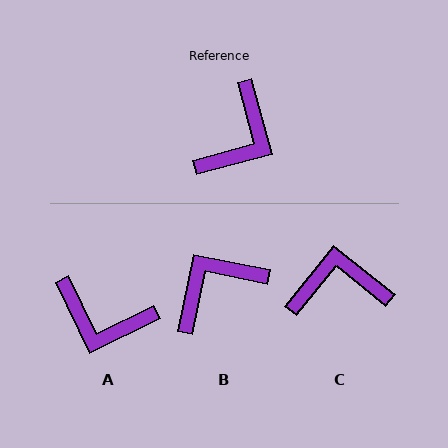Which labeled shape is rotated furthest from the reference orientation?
B, about 153 degrees away.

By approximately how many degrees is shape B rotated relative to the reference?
Approximately 153 degrees counter-clockwise.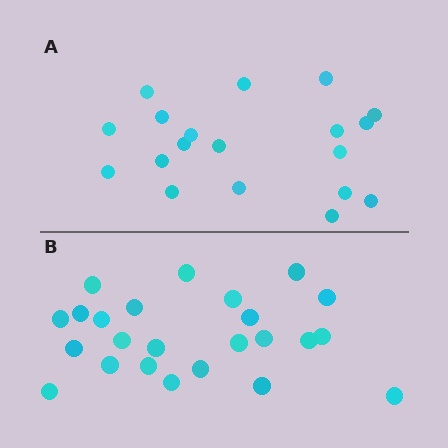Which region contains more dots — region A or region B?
Region B (the bottom region) has more dots.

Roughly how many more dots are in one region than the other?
Region B has about 5 more dots than region A.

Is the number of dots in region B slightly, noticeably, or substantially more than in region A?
Region B has noticeably more, but not dramatically so. The ratio is roughly 1.3 to 1.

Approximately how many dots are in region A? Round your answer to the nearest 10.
About 20 dots. (The exact count is 19, which rounds to 20.)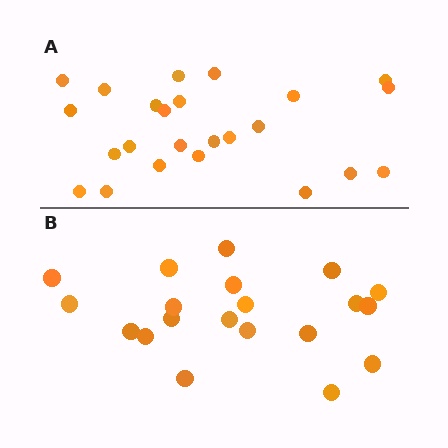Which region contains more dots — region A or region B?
Region A (the top region) has more dots.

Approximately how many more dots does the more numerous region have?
Region A has about 4 more dots than region B.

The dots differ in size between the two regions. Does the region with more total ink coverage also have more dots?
No. Region B has more total ink coverage because its dots are larger, but region A actually contains more individual dots. Total area can be misleading — the number of items is what matters here.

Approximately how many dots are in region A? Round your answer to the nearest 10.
About 20 dots. (The exact count is 24, which rounds to 20.)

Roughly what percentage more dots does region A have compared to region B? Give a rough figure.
About 20% more.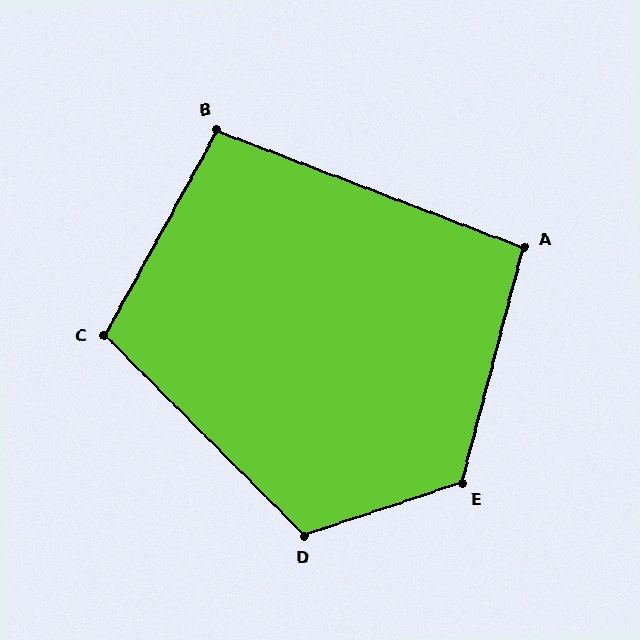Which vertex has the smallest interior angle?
A, at approximately 96 degrees.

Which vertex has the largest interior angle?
E, at approximately 123 degrees.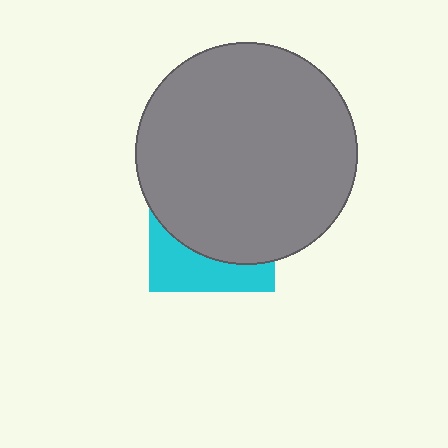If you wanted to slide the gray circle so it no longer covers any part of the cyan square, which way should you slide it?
Slide it up — that is the most direct way to separate the two shapes.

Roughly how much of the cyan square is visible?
A small part of it is visible (roughly 31%).